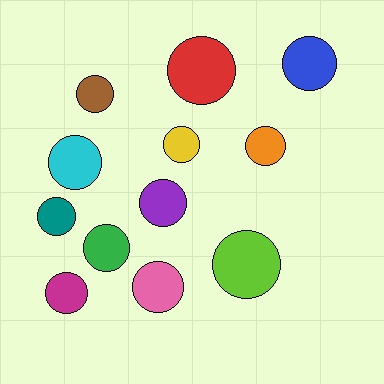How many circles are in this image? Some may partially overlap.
There are 12 circles.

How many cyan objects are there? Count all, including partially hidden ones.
There is 1 cyan object.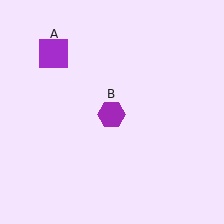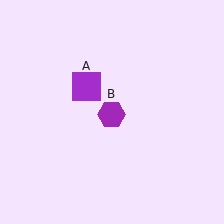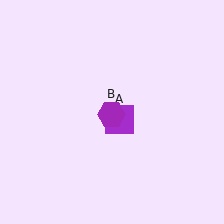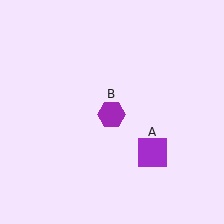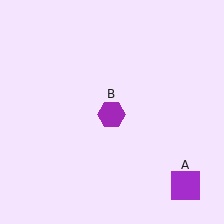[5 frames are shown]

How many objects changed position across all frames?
1 object changed position: purple square (object A).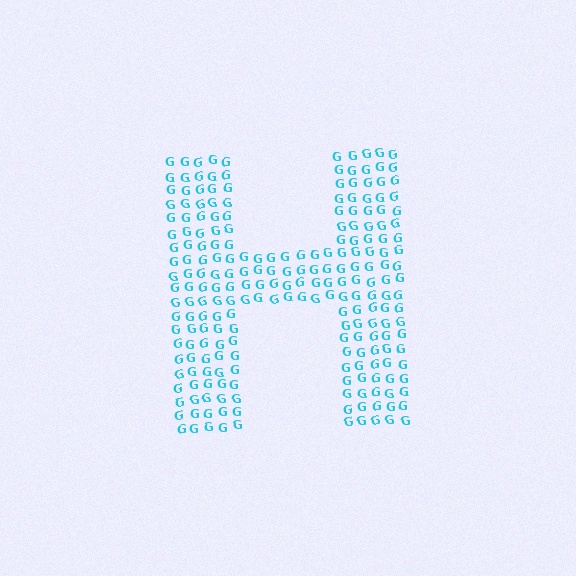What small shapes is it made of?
It is made of small letter G's.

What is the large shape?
The large shape is the letter H.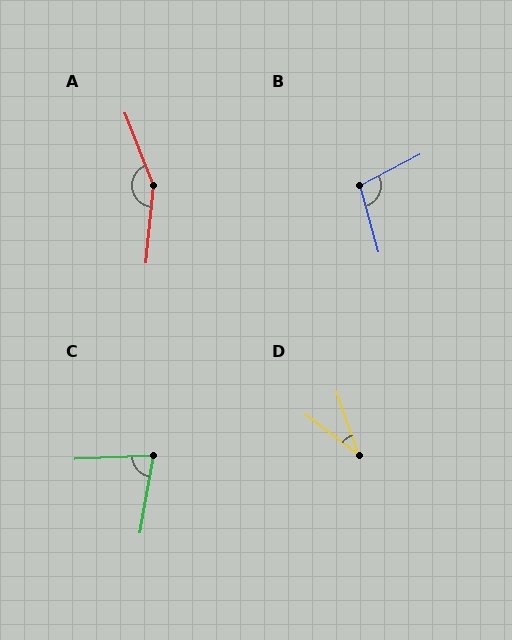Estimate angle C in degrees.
Approximately 77 degrees.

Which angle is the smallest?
D, at approximately 33 degrees.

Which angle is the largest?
A, at approximately 153 degrees.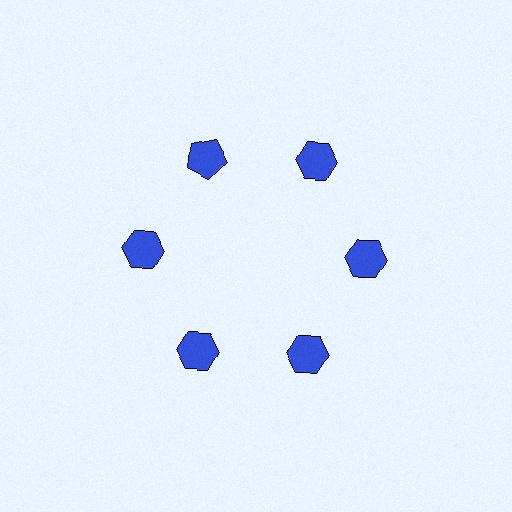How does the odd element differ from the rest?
It has a different shape: pentagon instead of hexagon.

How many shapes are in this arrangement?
There are 6 shapes arranged in a ring pattern.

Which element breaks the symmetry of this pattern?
The blue pentagon at roughly the 11 o'clock position breaks the symmetry. All other shapes are blue hexagons.